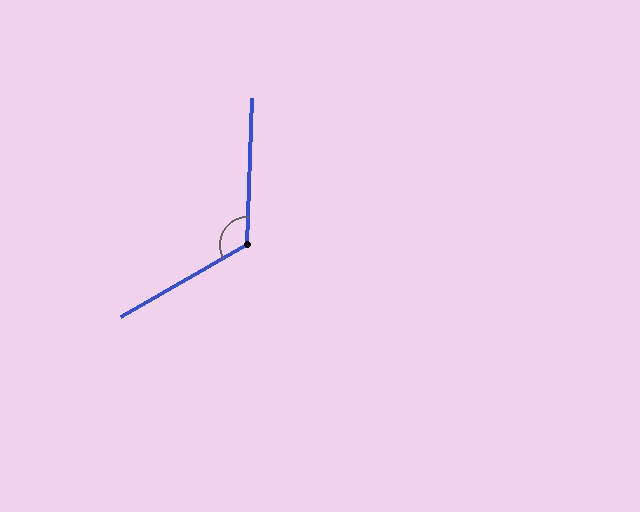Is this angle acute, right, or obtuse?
It is obtuse.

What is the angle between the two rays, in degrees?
Approximately 122 degrees.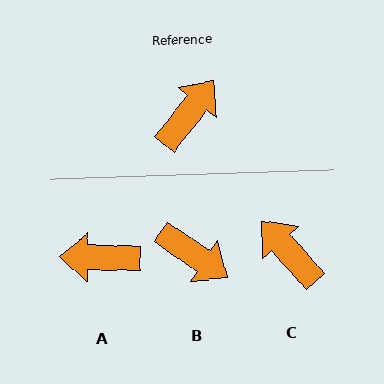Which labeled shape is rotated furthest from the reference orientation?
A, about 127 degrees away.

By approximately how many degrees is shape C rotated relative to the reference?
Approximately 80 degrees counter-clockwise.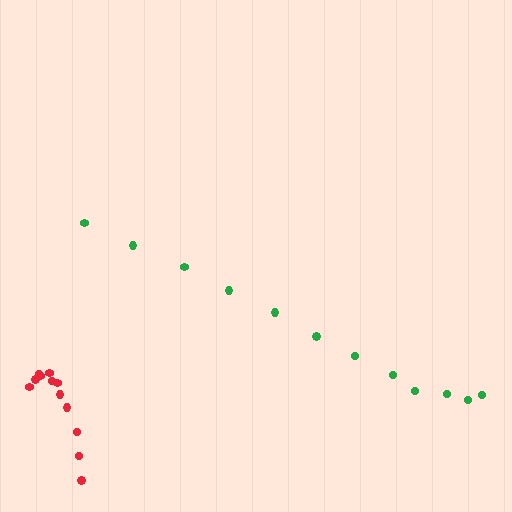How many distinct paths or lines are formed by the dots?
There are 2 distinct paths.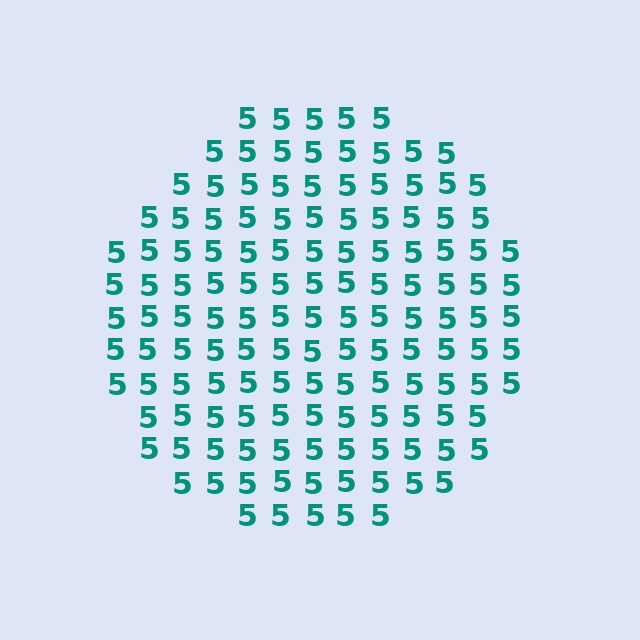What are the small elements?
The small elements are digit 5's.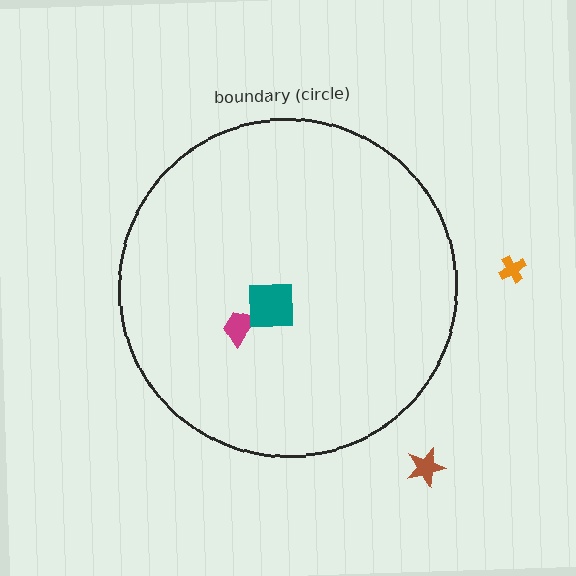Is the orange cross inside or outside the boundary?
Outside.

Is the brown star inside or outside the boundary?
Outside.